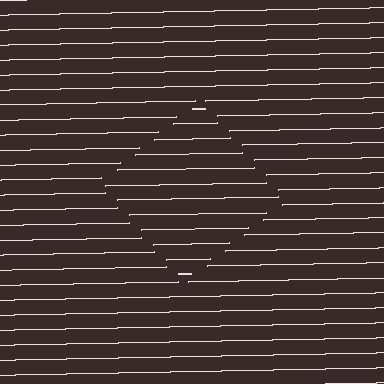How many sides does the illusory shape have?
4 sides — the line-ends trace a square.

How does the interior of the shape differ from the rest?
The interior of the shape contains the same grating, shifted by half a period — the contour is defined by the phase discontinuity where line-ends from the inner and outer gratings abut.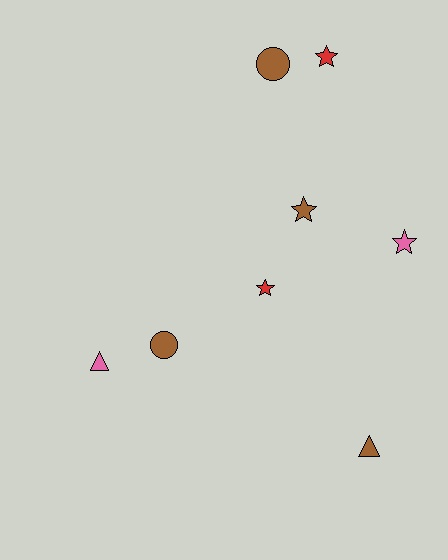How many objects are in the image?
There are 8 objects.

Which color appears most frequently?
Brown, with 4 objects.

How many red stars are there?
There are 2 red stars.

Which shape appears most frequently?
Star, with 4 objects.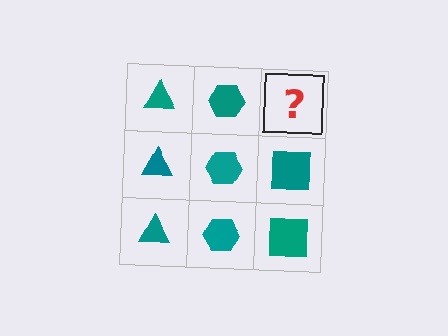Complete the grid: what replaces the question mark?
The question mark should be replaced with a teal square.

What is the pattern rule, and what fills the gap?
The rule is that each column has a consistent shape. The gap should be filled with a teal square.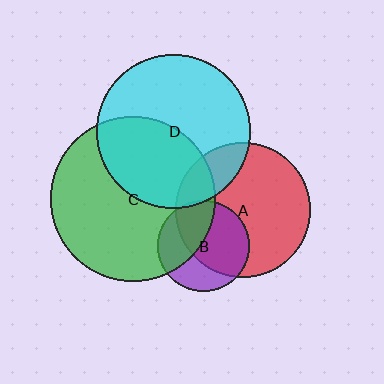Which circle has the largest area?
Circle C (green).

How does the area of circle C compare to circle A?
Approximately 1.5 times.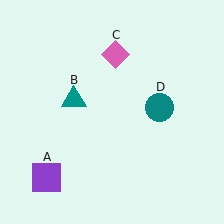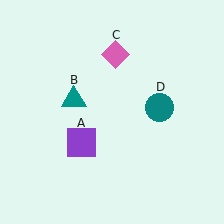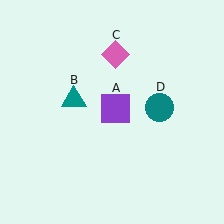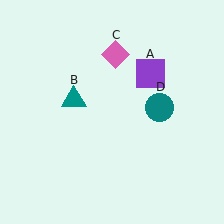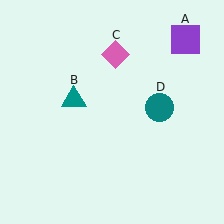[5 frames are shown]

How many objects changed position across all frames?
1 object changed position: purple square (object A).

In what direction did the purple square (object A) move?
The purple square (object A) moved up and to the right.